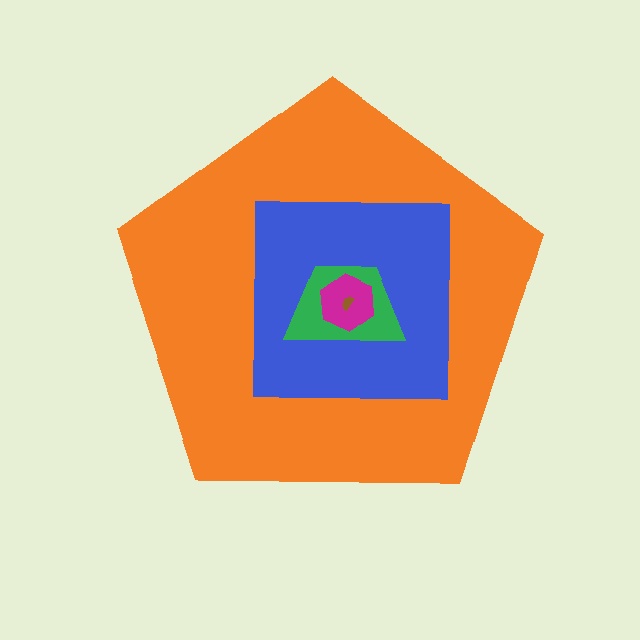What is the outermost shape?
The orange pentagon.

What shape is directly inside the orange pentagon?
The blue square.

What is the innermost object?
The brown semicircle.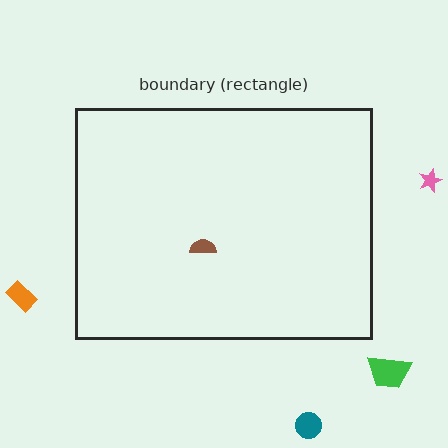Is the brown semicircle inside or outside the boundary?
Inside.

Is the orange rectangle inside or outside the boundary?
Outside.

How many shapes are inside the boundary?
1 inside, 4 outside.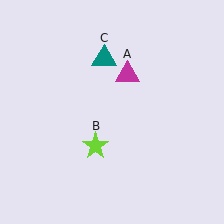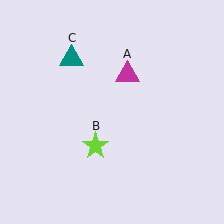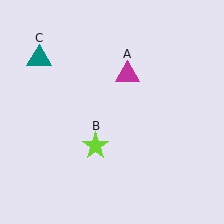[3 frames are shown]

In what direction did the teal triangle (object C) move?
The teal triangle (object C) moved left.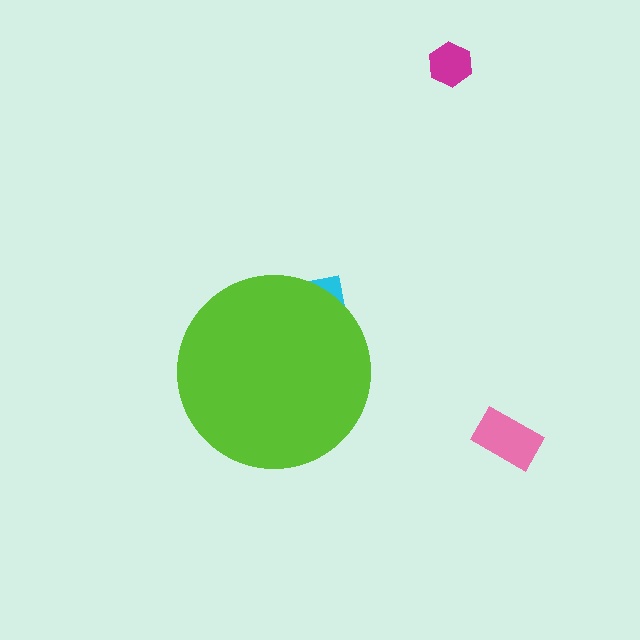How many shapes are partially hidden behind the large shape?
1 shape is partially hidden.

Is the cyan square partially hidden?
Yes, the cyan square is partially hidden behind the lime circle.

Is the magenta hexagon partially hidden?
No, the magenta hexagon is fully visible.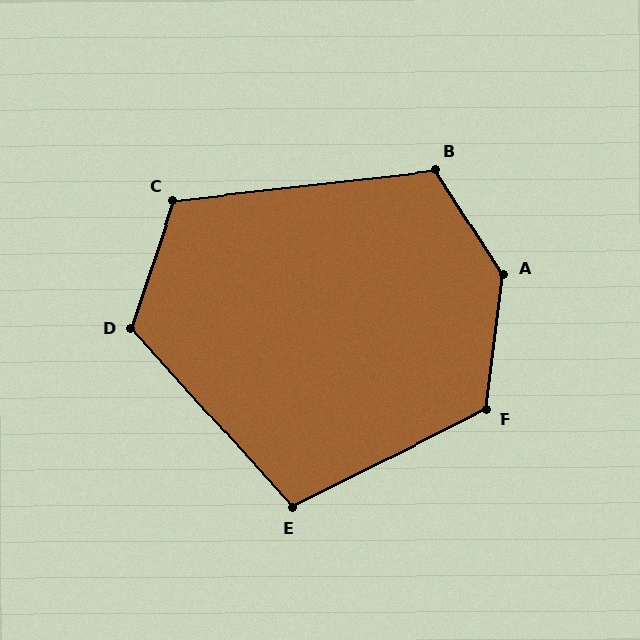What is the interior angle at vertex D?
Approximately 120 degrees (obtuse).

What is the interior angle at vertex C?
Approximately 115 degrees (obtuse).